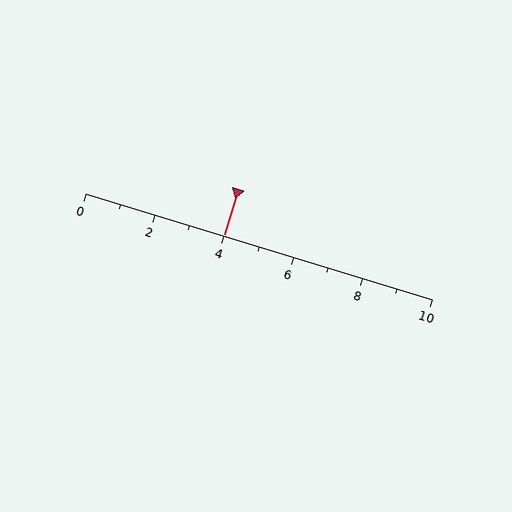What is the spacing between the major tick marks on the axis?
The major ticks are spaced 2 apart.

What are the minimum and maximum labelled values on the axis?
The axis runs from 0 to 10.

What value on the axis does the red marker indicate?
The marker indicates approximately 4.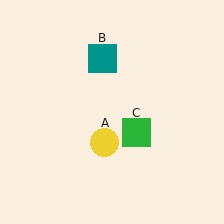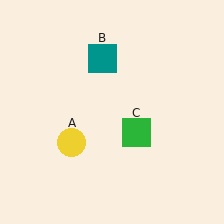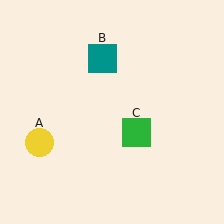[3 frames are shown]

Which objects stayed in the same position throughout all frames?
Teal square (object B) and green square (object C) remained stationary.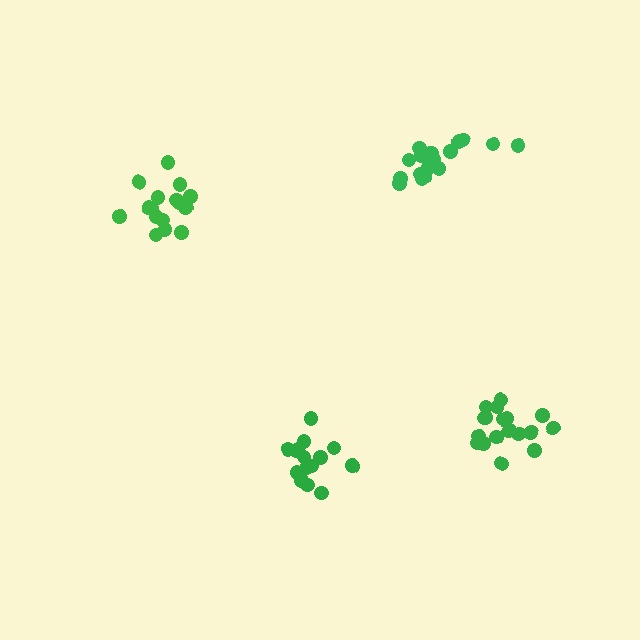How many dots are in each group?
Group 1: 18 dots, Group 2: 16 dots, Group 3: 18 dots, Group 4: 15 dots (67 total).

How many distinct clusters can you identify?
There are 4 distinct clusters.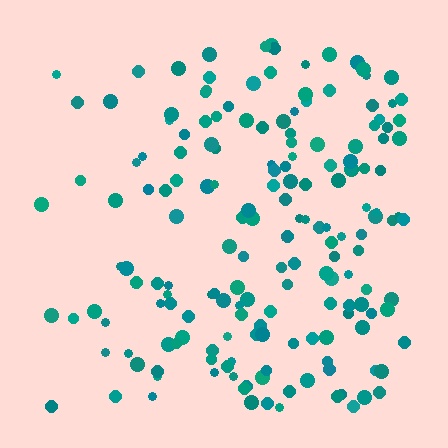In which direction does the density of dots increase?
From left to right, with the right side densest.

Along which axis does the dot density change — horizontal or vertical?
Horizontal.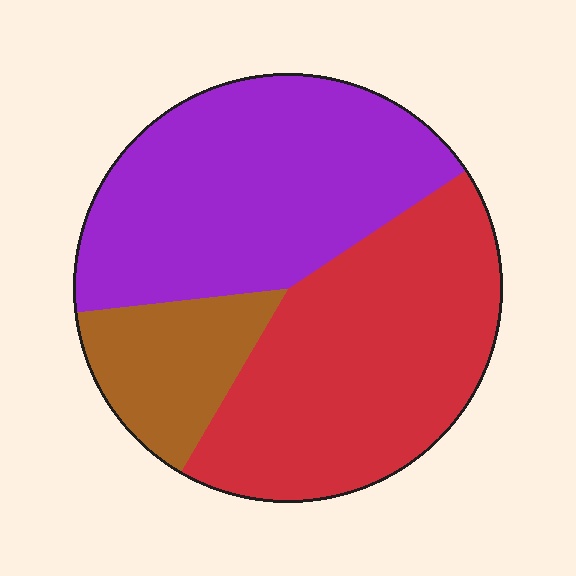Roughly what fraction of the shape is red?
Red covers 43% of the shape.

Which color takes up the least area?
Brown, at roughly 15%.